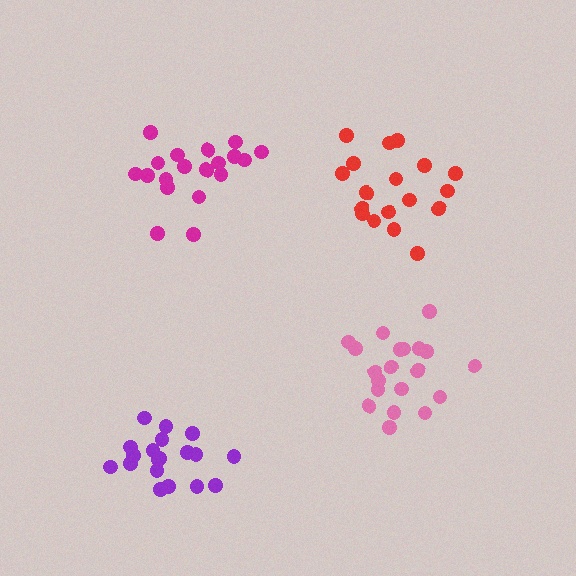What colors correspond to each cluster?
The clusters are colored: red, purple, pink, magenta.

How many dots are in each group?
Group 1: 18 dots, Group 2: 19 dots, Group 3: 20 dots, Group 4: 19 dots (76 total).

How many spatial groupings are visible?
There are 4 spatial groupings.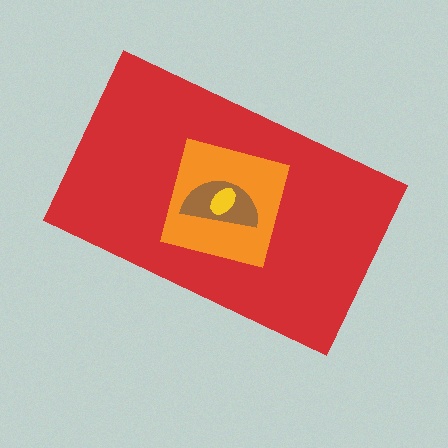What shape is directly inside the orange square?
The brown semicircle.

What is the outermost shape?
The red rectangle.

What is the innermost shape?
The yellow ellipse.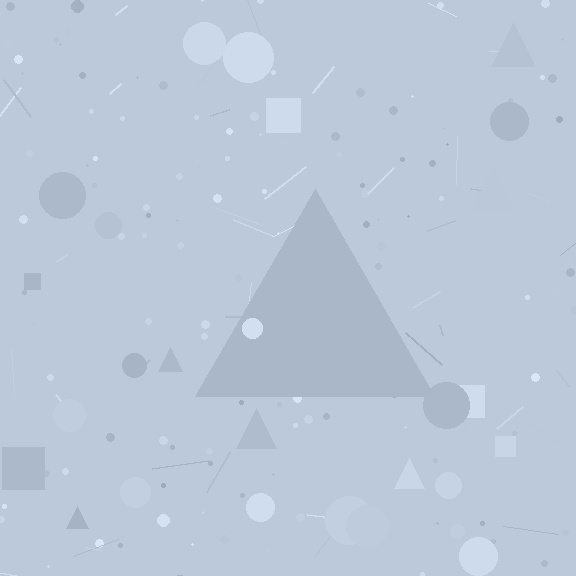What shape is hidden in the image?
A triangle is hidden in the image.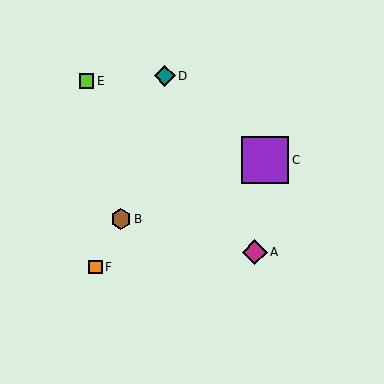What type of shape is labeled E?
Shape E is a lime square.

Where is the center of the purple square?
The center of the purple square is at (265, 160).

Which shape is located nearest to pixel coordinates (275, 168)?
The purple square (labeled C) at (265, 160) is nearest to that location.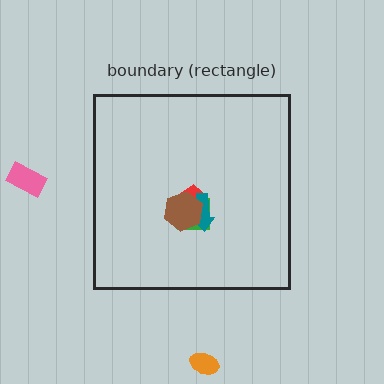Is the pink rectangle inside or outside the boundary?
Outside.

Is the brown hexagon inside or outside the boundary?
Inside.